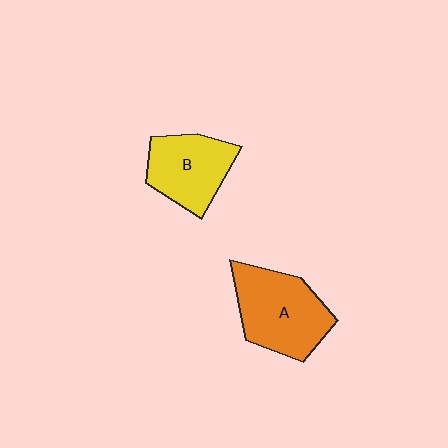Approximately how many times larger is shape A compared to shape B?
Approximately 1.3 times.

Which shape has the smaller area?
Shape B (yellow).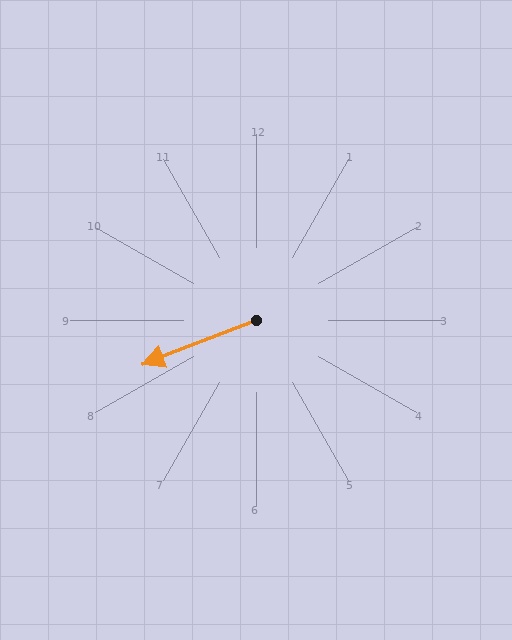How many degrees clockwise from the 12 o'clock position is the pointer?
Approximately 249 degrees.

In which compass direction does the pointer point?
West.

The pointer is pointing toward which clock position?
Roughly 8 o'clock.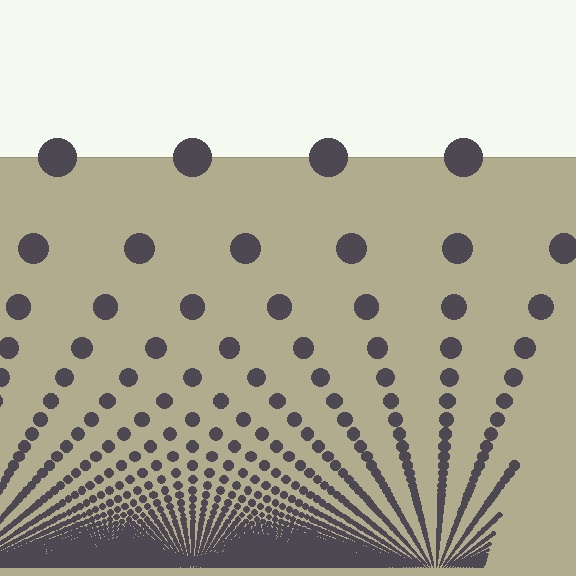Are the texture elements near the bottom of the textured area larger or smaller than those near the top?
Smaller. The gradient is inverted — elements near the bottom are smaller and denser.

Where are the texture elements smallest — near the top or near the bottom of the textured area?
Near the bottom.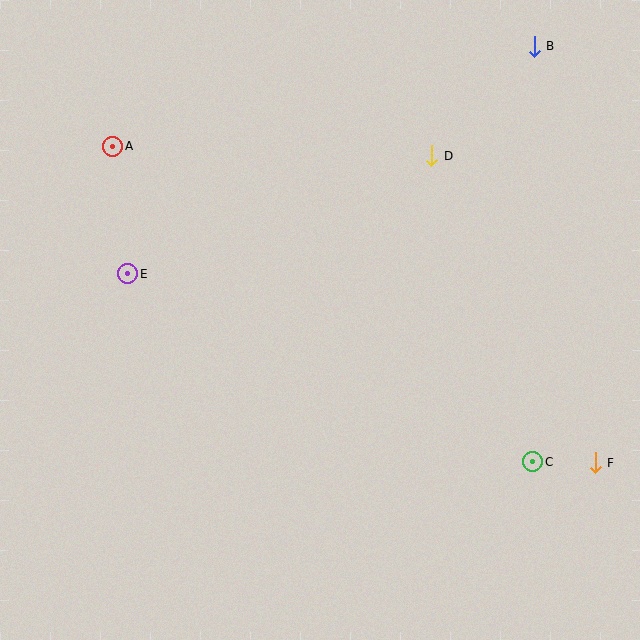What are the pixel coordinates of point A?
Point A is at (113, 146).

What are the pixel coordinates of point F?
Point F is at (595, 463).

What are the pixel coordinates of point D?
Point D is at (432, 156).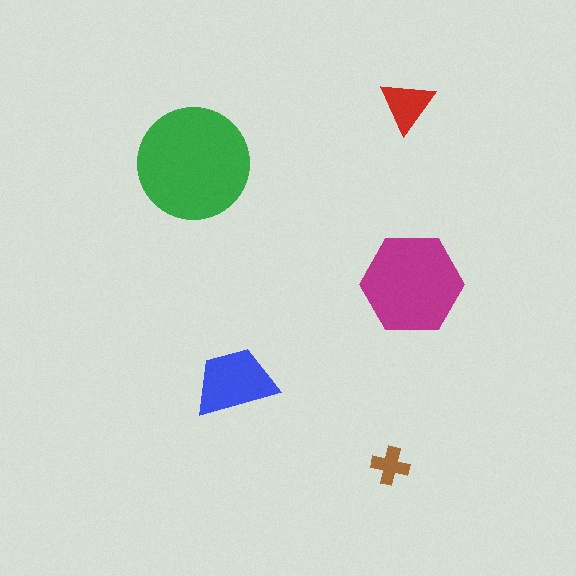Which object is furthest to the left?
The green circle is leftmost.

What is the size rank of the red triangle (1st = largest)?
4th.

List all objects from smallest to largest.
The brown cross, the red triangle, the blue trapezoid, the magenta hexagon, the green circle.